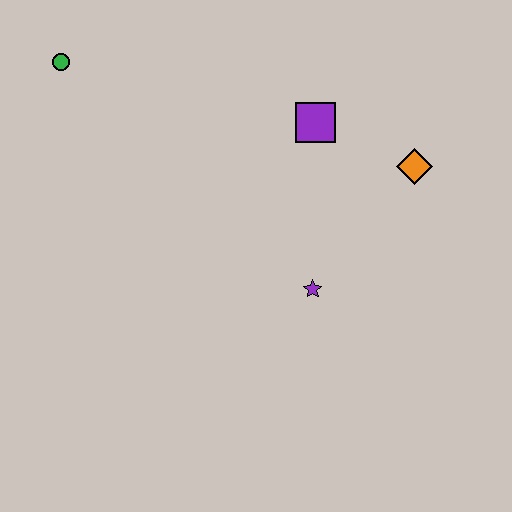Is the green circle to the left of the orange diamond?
Yes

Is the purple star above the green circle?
No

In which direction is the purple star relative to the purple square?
The purple star is below the purple square.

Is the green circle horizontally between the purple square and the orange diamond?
No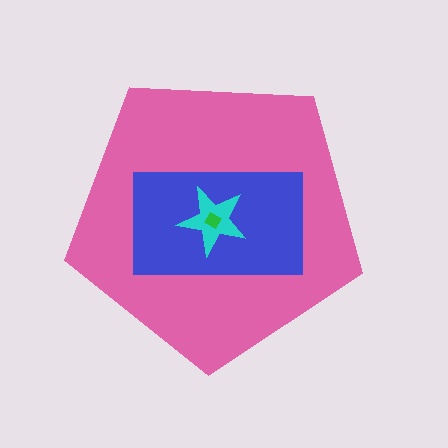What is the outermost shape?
The pink pentagon.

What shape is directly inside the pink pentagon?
The blue rectangle.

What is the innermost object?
The green diamond.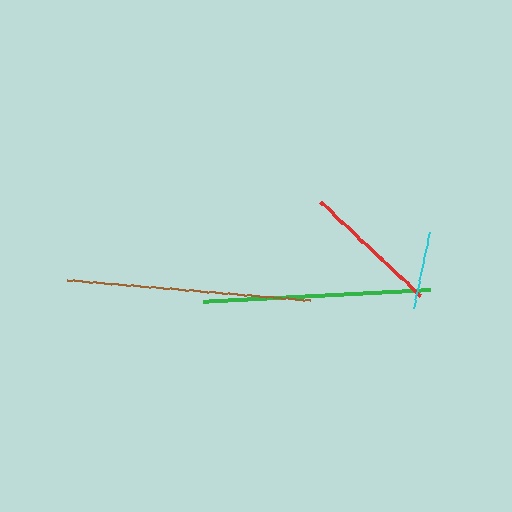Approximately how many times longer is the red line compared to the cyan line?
The red line is approximately 1.8 times the length of the cyan line.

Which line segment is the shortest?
The cyan line is the shortest at approximately 77 pixels.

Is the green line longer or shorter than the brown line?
The brown line is longer than the green line.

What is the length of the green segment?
The green segment is approximately 227 pixels long.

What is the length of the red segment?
The red segment is approximately 137 pixels long.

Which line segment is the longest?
The brown line is the longest at approximately 245 pixels.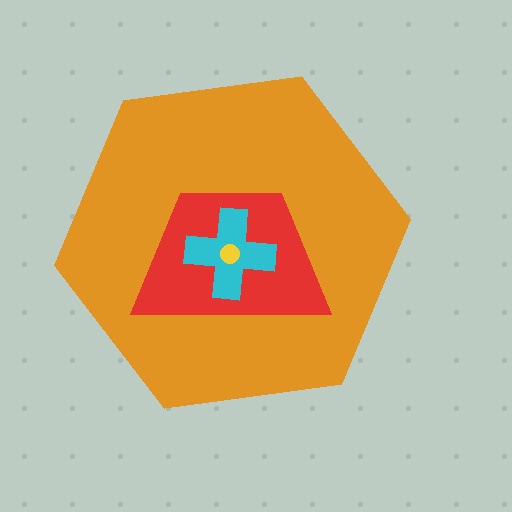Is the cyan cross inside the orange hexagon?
Yes.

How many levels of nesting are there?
4.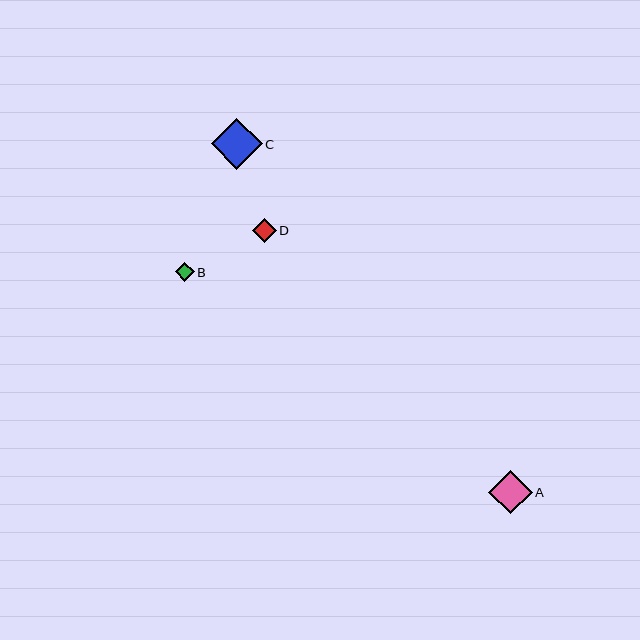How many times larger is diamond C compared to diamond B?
Diamond C is approximately 2.7 times the size of diamond B.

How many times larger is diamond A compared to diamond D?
Diamond A is approximately 1.8 times the size of diamond D.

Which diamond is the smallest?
Diamond B is the smallest with a size of approximately 19 pixels.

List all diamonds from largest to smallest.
From largest to smallest: C, A, D, B.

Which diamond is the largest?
Diamond C is the largest with a size of approximately 51 pixels.